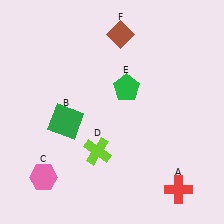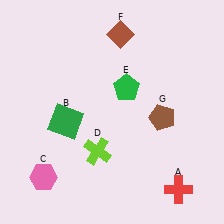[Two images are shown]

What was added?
A brown pentagon (G) was added in Image 2.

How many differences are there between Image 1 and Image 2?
There is 1 difference between the two images.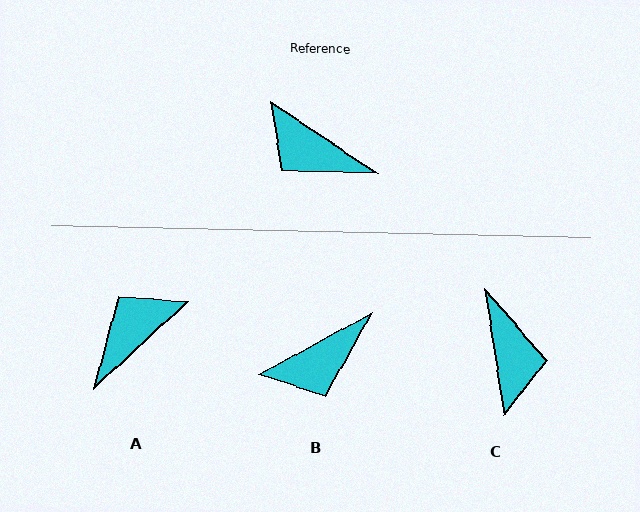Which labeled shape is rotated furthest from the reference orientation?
C, about 133 degrees away.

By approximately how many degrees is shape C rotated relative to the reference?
Approximately 133 degrees counter-clockwise.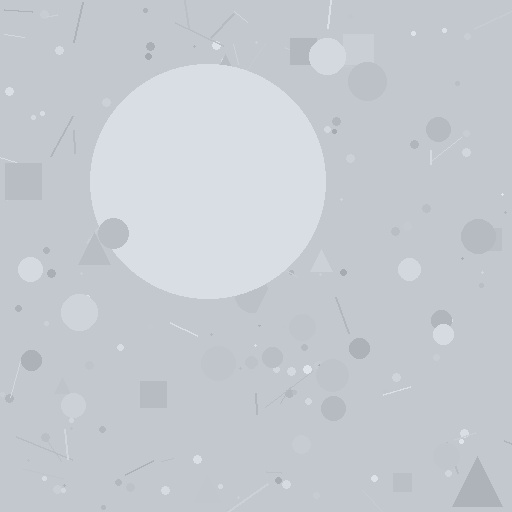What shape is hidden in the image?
A circle is hidden in the image.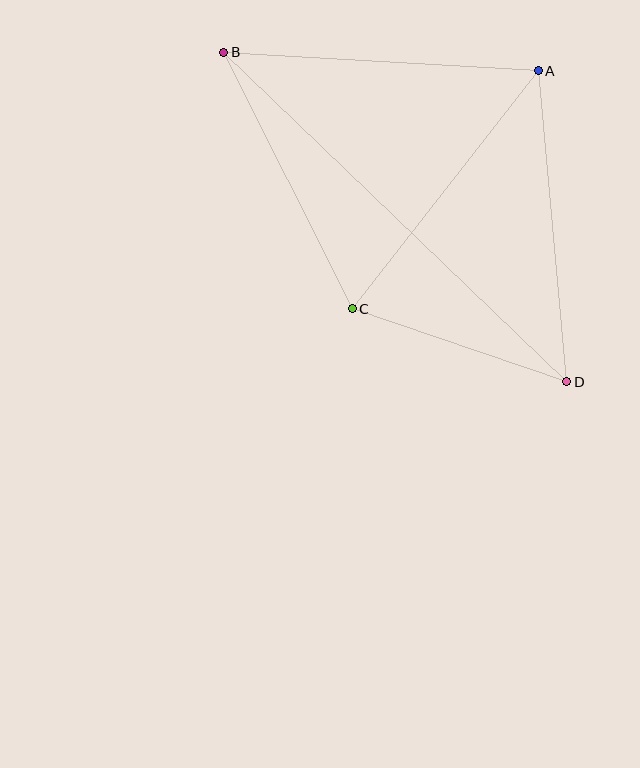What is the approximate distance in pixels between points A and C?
The distance between A and C is approximately 302 pixels.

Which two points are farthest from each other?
Points B and D are farthest from each other.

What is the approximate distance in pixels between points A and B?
The distance between A and B is approximately 315 pixels.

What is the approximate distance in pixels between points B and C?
The distance between B and C is approximately 287 pixels.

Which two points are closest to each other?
Points C and D are closest to each other.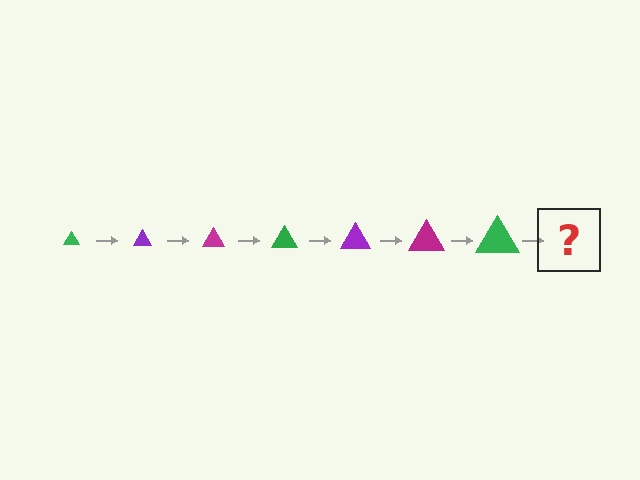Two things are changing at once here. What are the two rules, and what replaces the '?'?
The two rules are that the triangle grows larger each step and the color cycles through green, purple, and magenta. The '?' should be a purple triangle, larger than the previous one.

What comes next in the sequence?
The next element should be a purple triangle, larger than the previous one.